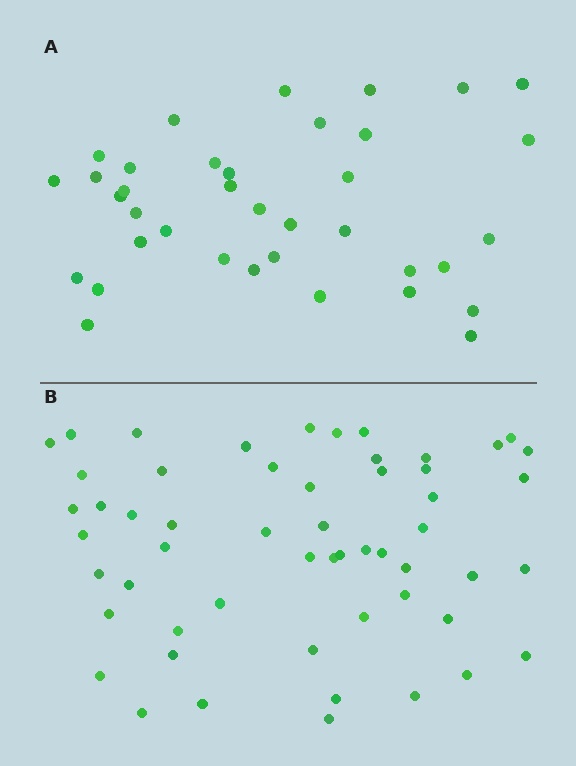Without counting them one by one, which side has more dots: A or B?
Region B (the bottom region) has more dots.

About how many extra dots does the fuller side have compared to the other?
Region B has approximately 20 more dots than region A.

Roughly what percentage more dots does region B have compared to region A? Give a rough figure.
About 50% more.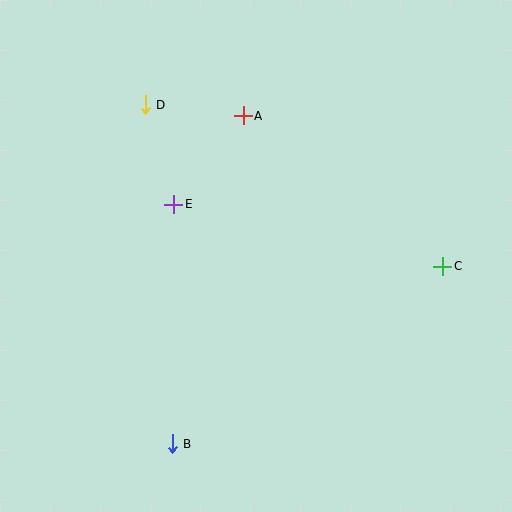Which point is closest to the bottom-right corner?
Point C is closest to the bottom-right corner.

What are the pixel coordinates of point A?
Point A is at (243, 116).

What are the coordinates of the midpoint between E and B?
The midpoint between E and B is at (173, 324).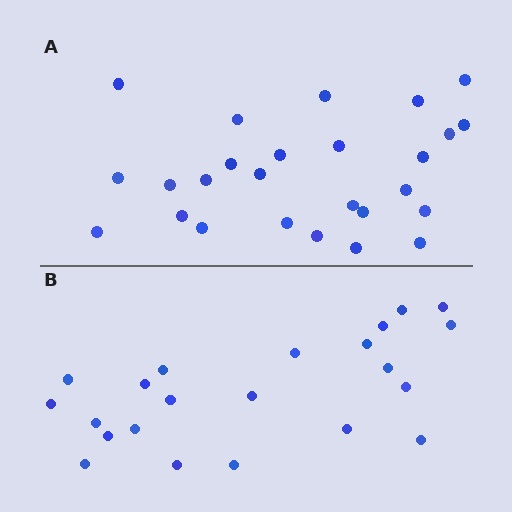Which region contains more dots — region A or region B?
Region A (the top region) has more dots.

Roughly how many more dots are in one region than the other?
Region A has about 4 more dots than region B.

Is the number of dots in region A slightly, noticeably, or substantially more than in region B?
Region A has only slightly more — the two regions are fairly close. The ratio is roughly 1.2 to 1.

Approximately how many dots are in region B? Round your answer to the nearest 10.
About 20 dots. (The exact count is 22, which rounds to 20.)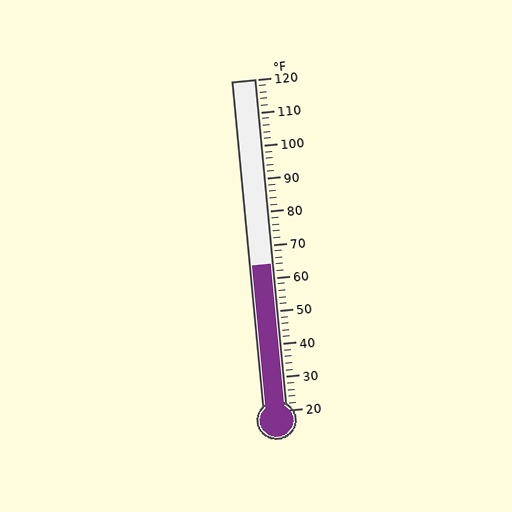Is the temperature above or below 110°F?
The temperature is below 110°F.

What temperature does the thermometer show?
The thermometer shows approximately 64°F.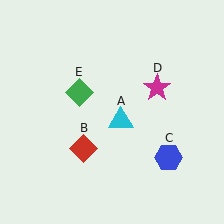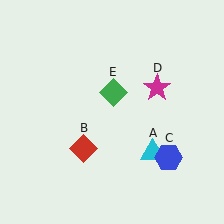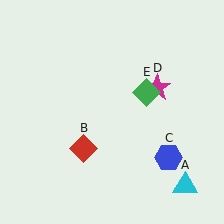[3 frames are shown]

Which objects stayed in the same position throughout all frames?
Red diamond (object B) and blue hexagon (object C) and magenta star (object D) remained stationary.